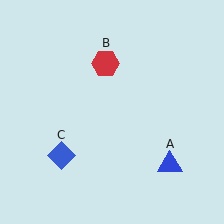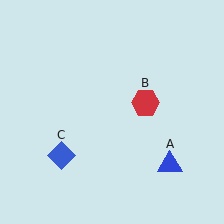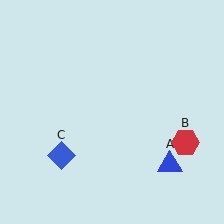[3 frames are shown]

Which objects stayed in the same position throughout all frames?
Blue triangle (object A) and blue diamond (object C) remained stationary.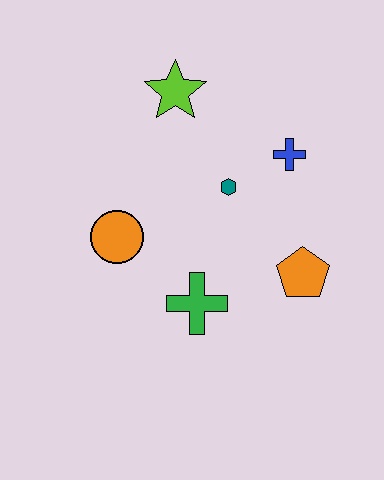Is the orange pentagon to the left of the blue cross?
No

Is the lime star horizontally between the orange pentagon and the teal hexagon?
No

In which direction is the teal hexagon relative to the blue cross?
The teal hexagon is to the left of the blue cross.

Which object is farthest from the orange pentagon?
The lime star is farthest from the orange pentagon.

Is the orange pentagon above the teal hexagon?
No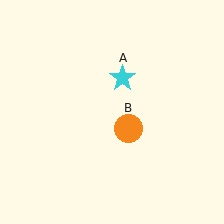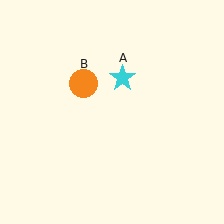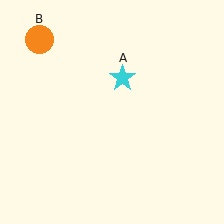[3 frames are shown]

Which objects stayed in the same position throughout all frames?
Cyan star (object A) remained stationary.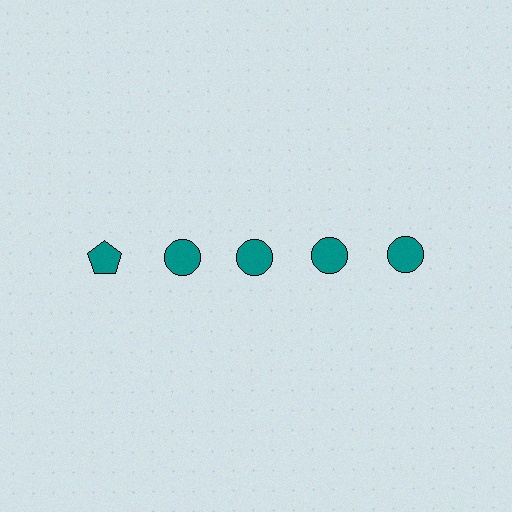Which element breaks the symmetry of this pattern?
The teal pentagon in the top row, leftmost column breaks the symmetry. All other shapes are teal circles.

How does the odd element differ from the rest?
It has a different shape: pentagon instead of circle.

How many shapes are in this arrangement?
There are 5 shapes arranged in a grid pattern.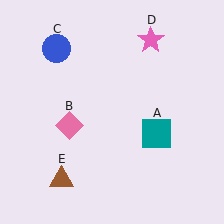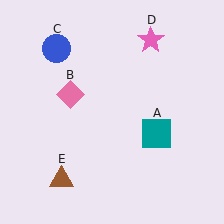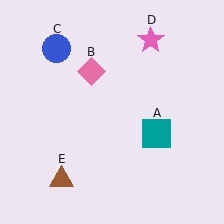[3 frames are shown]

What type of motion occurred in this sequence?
The pink diamond (object B) rotated clockwise around the center of the scene.